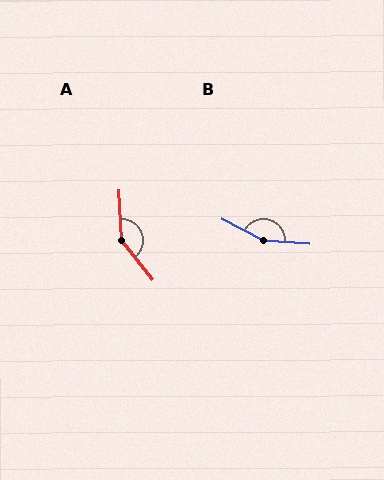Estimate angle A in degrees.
Approximately 144 degrees.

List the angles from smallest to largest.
A (144°), B (158°).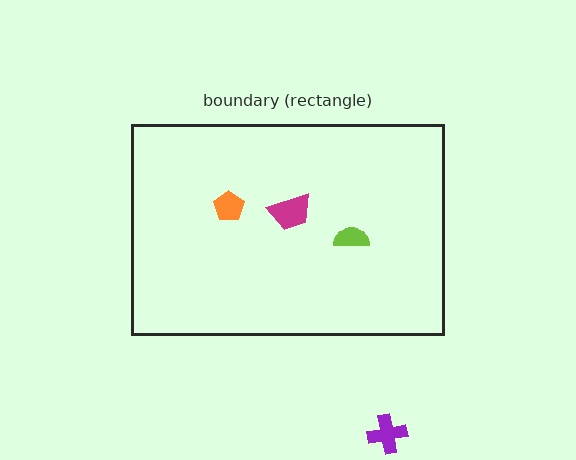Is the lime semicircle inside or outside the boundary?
Inside.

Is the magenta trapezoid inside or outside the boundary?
Inside.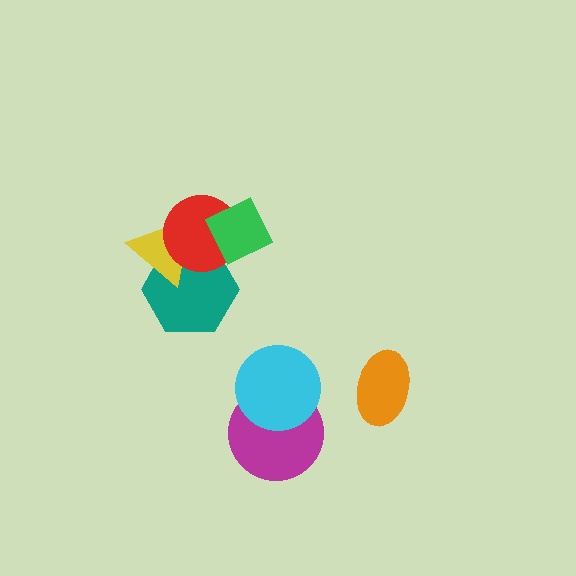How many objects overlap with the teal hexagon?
3 objects overlap with the teal hexagon.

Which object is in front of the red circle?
The green diamond is in front of the red circle.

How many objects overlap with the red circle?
3 objects overlap with the red circle.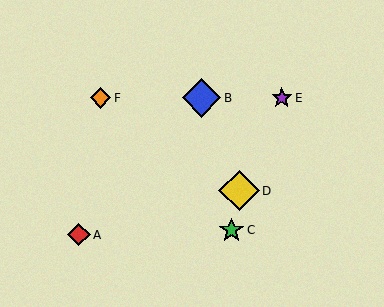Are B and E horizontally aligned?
Yes, both are at y≈98.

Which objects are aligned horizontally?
Objects B, E, F are aligned horizontally.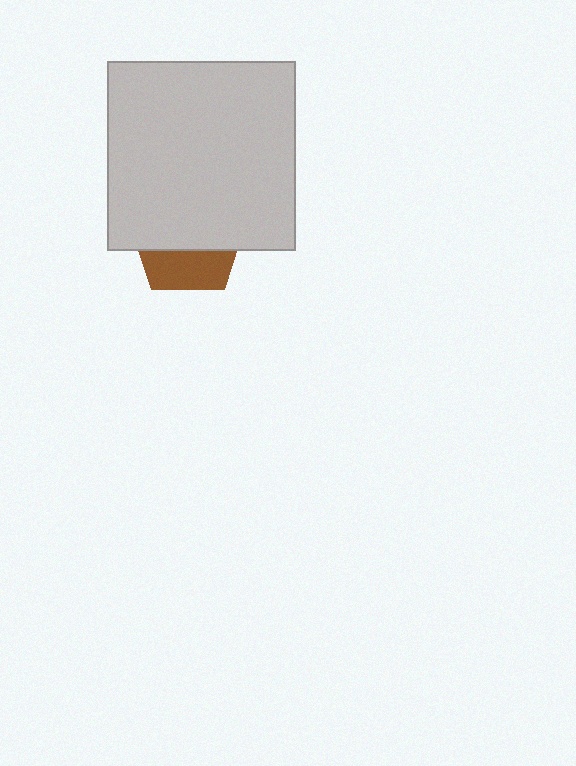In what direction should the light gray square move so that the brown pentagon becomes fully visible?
The light gray square should move up. That is the shortest direction to clear the overlap and leave the brown pentagon fully visible.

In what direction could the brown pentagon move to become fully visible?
The brown pentagon could move down. That would shift it out from behind the light gray square entirely.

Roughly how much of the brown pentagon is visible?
A small part of it is visible (roughly 35%).